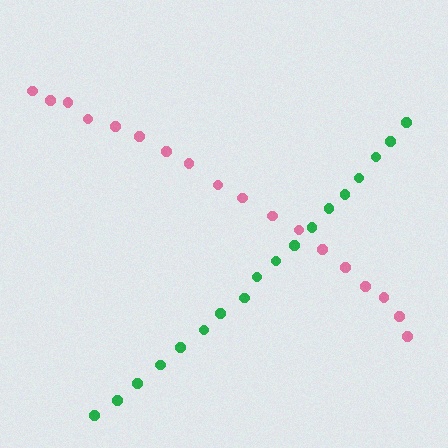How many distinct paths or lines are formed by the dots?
There are 2 distinct paths.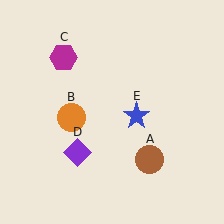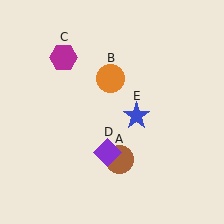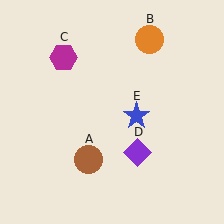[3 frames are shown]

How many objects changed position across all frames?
3 objects changed position: brown circle (object A), orange circle (object B), purple diamond (object D).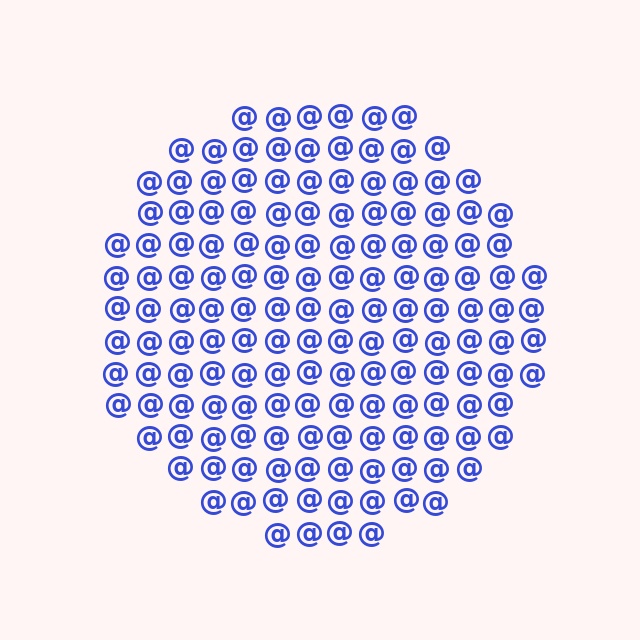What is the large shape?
The large shape is a circle.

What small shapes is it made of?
It is made of small at signs.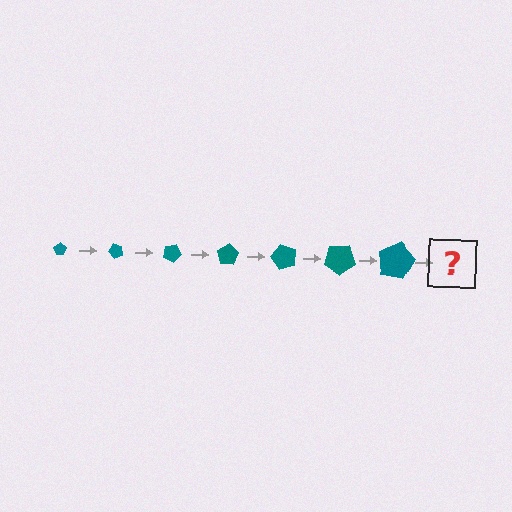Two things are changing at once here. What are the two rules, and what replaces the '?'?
The two rules are that the pentagon grows larger each step and it rotates 50 degrees each step. The '?' should be a pentagon, larger than the previous one and rotated 350 degrees from the start.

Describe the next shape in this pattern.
It should be a pentagon, larger than the previous one and rotated 350 degrees from the start.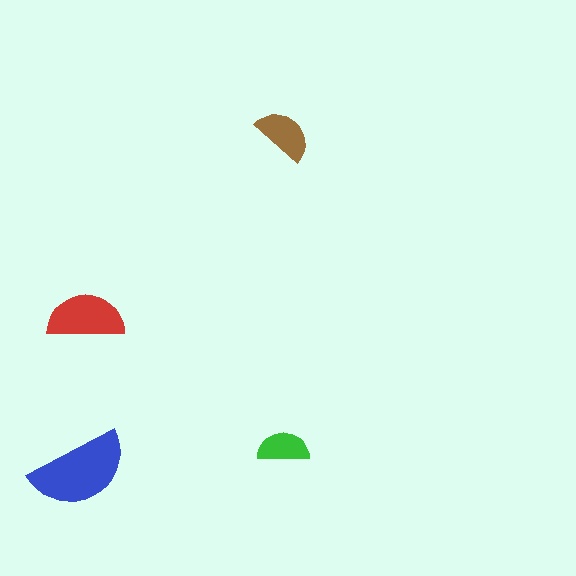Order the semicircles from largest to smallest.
the blue one, the red one, the brown one, the green one.